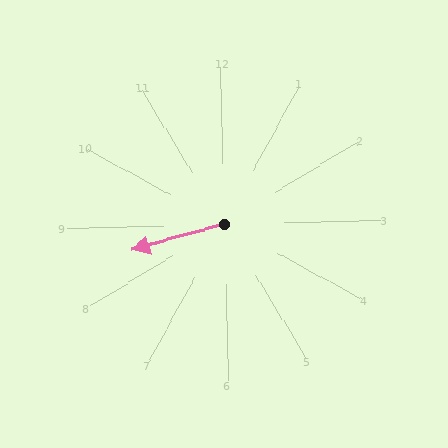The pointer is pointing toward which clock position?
Roughly 9 o'clock.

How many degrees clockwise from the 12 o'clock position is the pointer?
Approximately 256 degrees.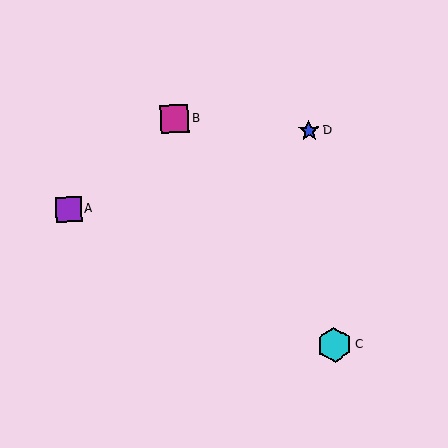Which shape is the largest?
The cyan hexagon (labeled C) is the largest.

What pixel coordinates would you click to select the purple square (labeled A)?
Click at (69, 209) to select the purple square A.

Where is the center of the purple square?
The center of the purple square is at (69, 209).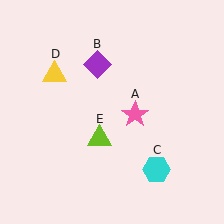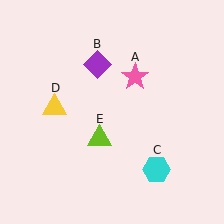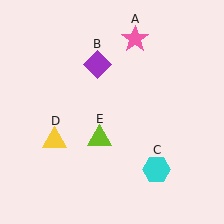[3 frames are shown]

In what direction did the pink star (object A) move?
The pink star (object A) moved up.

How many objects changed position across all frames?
2 objects changed position: pink star (object A), yellow triangle (object D).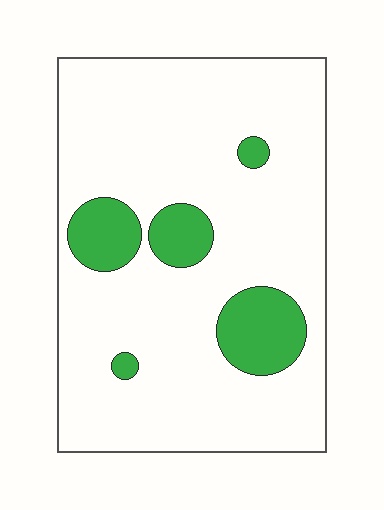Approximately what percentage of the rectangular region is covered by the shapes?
Approximately 15%.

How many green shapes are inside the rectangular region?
5.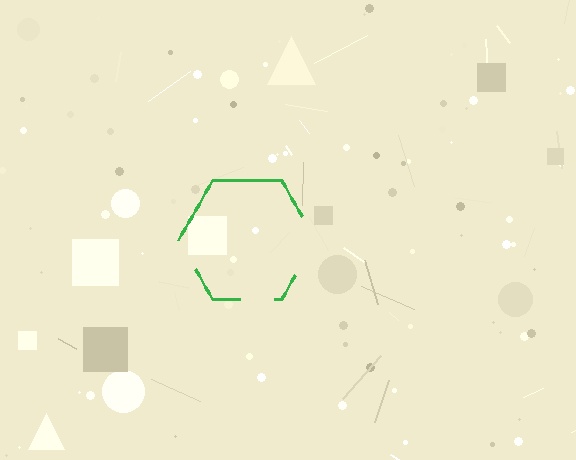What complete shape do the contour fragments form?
The contour fragments form a hexagon.